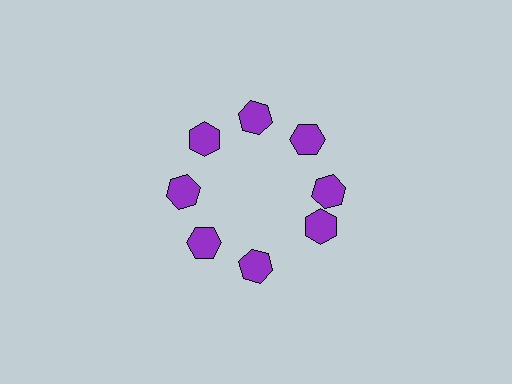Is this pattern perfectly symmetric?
No. The 8 purple hexagons are arranged in a ring, but one element near the 4 o'clock position is rotated out of alignment along the ring, breaking the 8-fold rotational symmetry.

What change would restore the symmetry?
The symmetry would be restored by rotating it back into even spacing with its neighbors so that all 8 hexagons sit at equal angles and equal distance from the center.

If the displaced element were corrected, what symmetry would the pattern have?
It would have 8-fold rotational symmetry — the pattern would map onto itself every 45 degrees.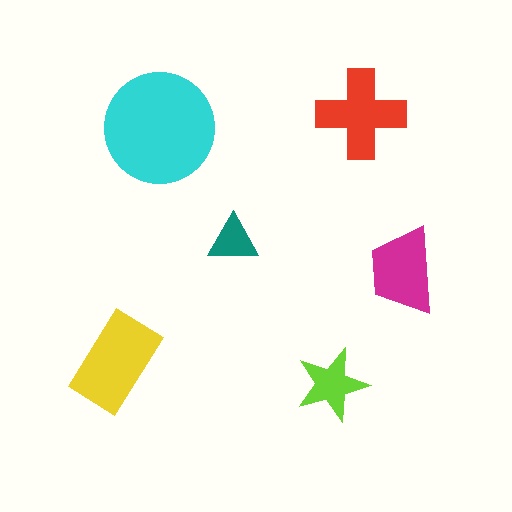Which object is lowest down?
The lime star is bottommost.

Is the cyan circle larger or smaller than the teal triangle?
Larger.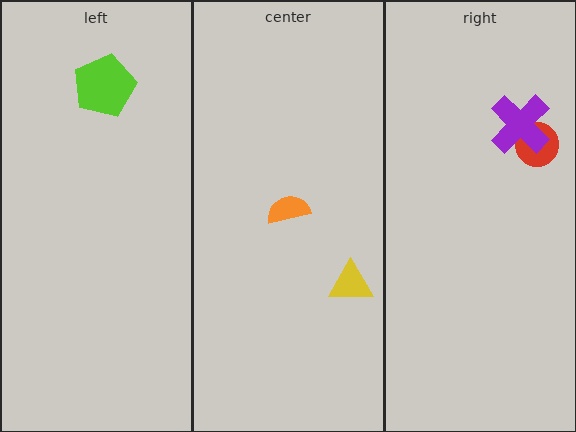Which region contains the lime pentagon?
The left region.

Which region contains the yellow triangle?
The center region.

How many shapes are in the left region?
1.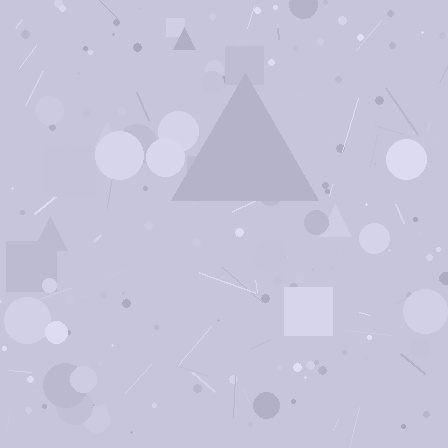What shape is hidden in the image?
A triangle is hidden in the image.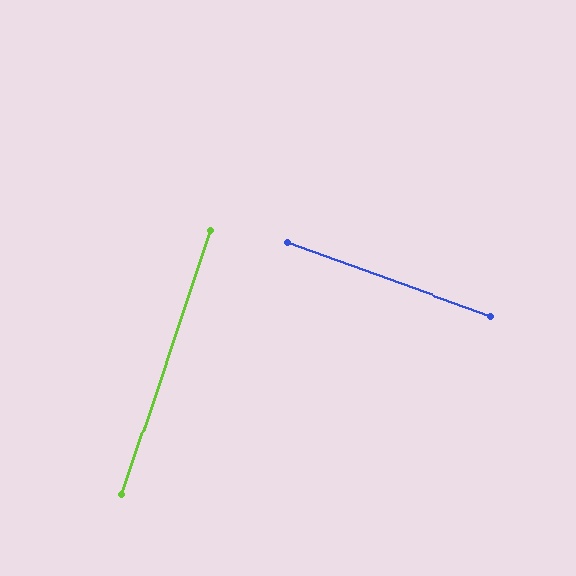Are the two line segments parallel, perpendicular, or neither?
Perpendicular — they meet at approximately 89°.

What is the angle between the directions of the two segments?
Approximately 89 degrees.